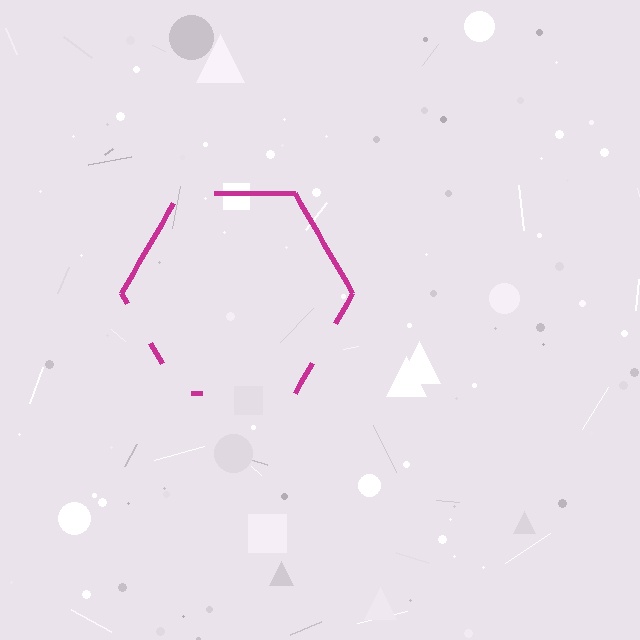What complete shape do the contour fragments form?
The contour fragments form a hexagon.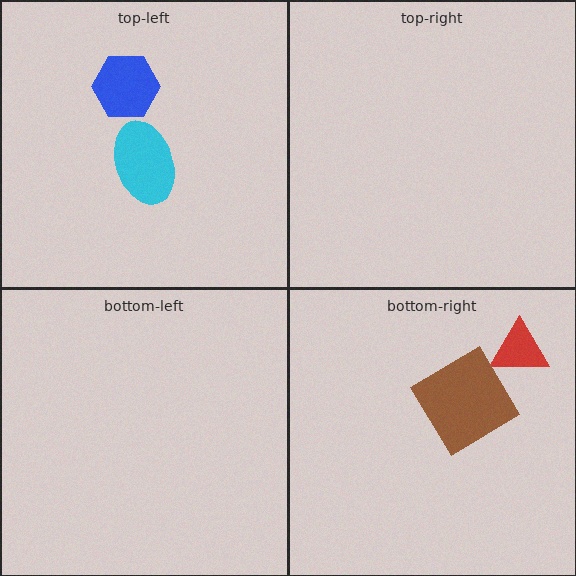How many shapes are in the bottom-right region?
2.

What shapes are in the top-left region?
The cyan ellipse, the blue hexagon.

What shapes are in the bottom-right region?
The red triangle, the brown diamond.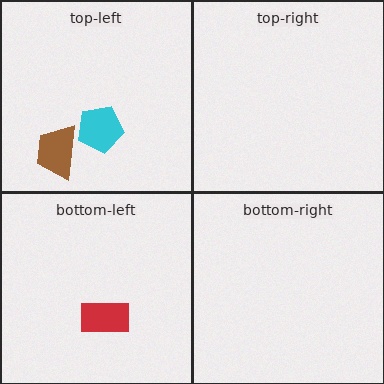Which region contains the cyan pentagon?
The top-left region.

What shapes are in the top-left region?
The cyan pentagon, the brown trapezoid.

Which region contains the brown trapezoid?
The top-left region.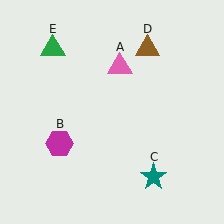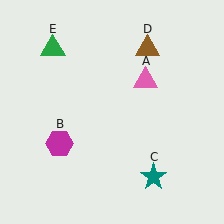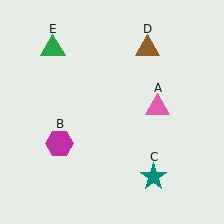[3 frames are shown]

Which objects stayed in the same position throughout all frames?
Magenta hexagon (object B) and teal star (object C) and brown triangle (object D) and green triangle (object E) remained stationary.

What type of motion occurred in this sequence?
The pink triangle (object A) rotated clockwise around the center of the scene.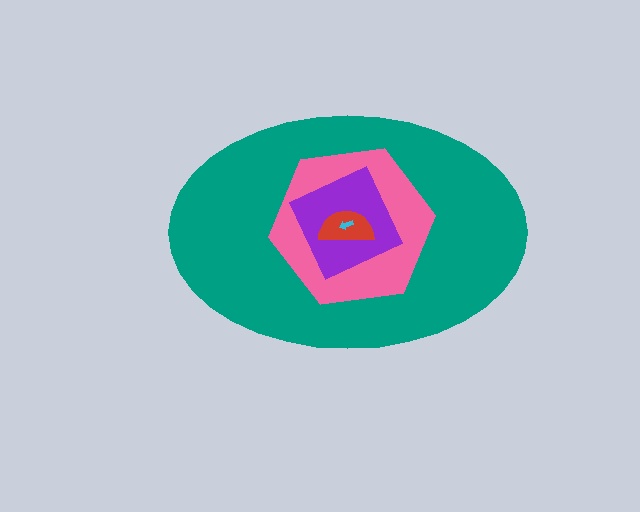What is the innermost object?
The cyan arrow.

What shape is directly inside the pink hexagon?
The purple diamond.